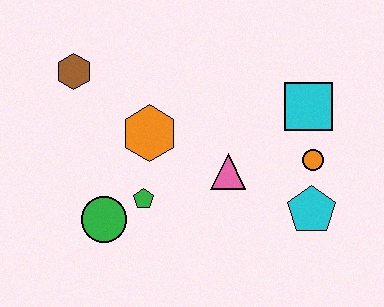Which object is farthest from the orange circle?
The brown hexagon is farthest from the orange circle.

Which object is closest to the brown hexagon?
The orange hexagon is closest to the brown hexagon.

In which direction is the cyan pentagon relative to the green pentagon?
The cyan pentagon is to the right of the green pentagon.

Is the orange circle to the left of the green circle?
No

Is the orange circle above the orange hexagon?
No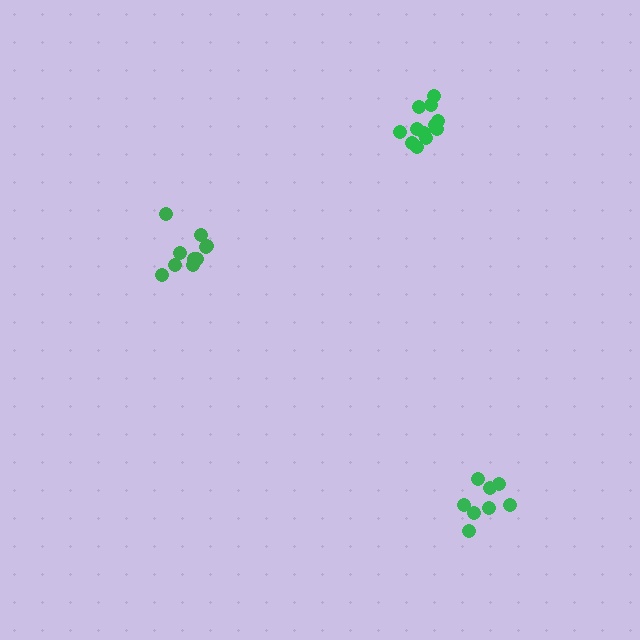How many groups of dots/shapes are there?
There are 3 groups.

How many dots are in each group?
Group 1: 10 dots, Group 2: 8 dots, Group 3: 12 dots (30 total).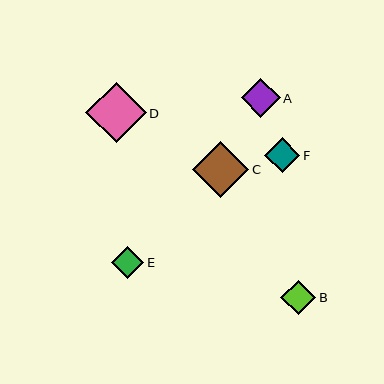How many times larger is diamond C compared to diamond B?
Diamond C is approximately 1.6 times the size of diamond B.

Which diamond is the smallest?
Diamond E is the smallest with a size of approximately 33 pixels.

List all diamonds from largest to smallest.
From largest to smallest: D, C, A, F, B, E.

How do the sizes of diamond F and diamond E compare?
Diamond F and diamond E are approximately the same size.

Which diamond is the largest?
Diamond D is the largest with a size of approximately 60 pixels.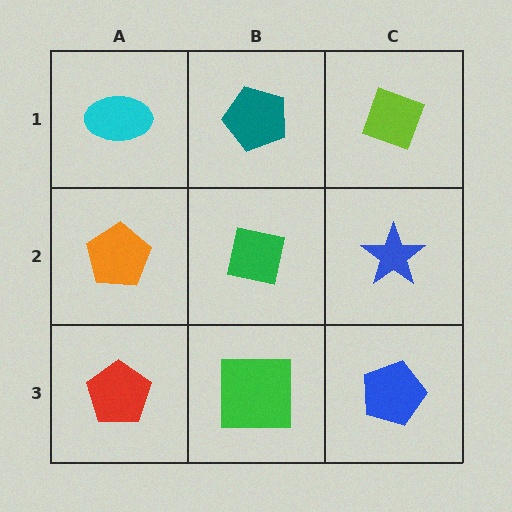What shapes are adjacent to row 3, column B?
A green square (row 2, column B), a red pentagon (row 3, column A), a blue pentagon (row 3, column C).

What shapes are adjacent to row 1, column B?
A green square (row 2, column B), a cyan ellipse (row 1, column A), a lime diamond (row 1, column C).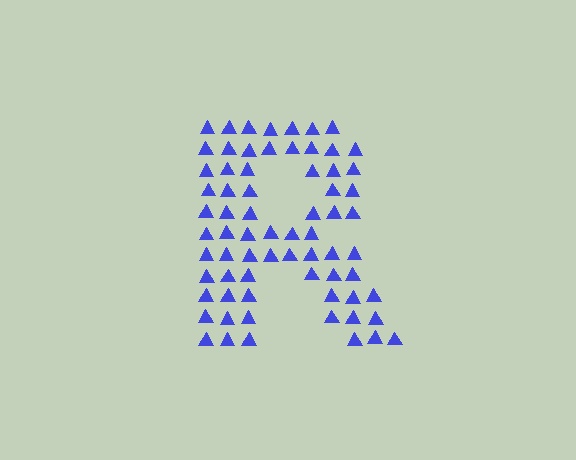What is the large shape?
The large shape is the letter R.